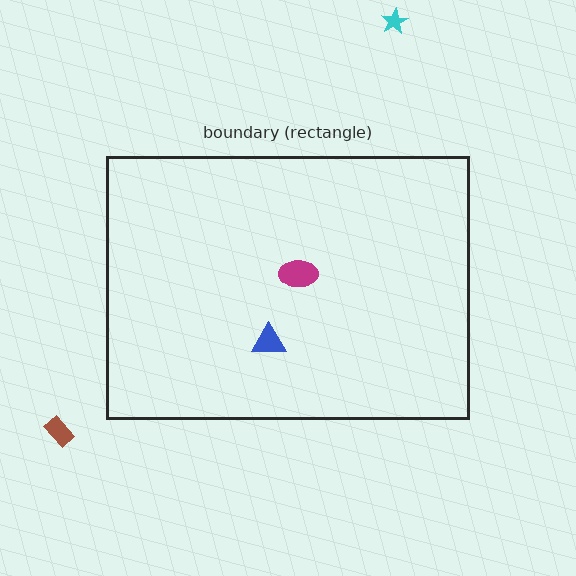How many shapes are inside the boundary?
2 inside, 2 outside.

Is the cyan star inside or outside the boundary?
Outside.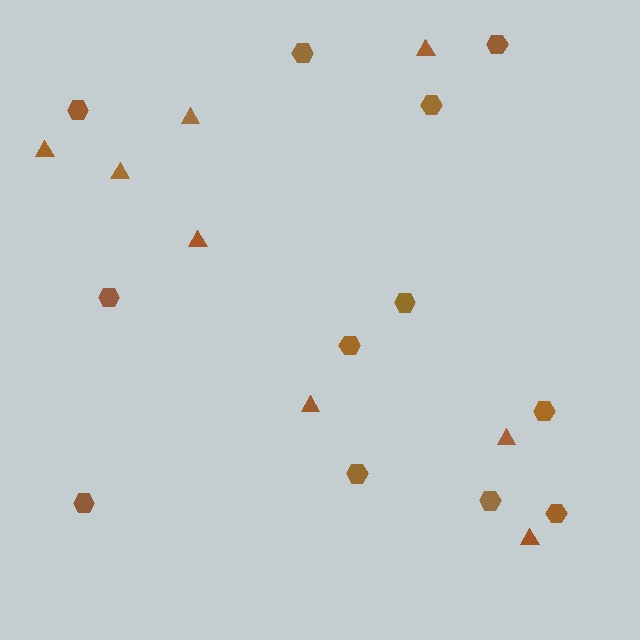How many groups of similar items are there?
There are 2 groups: one group of hexagons (12) and one group of triangles (8).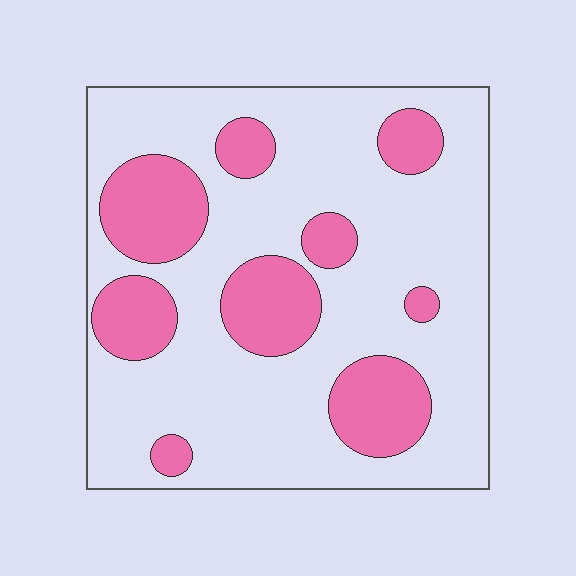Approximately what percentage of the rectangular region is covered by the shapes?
Approximately 25%.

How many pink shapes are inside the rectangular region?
9.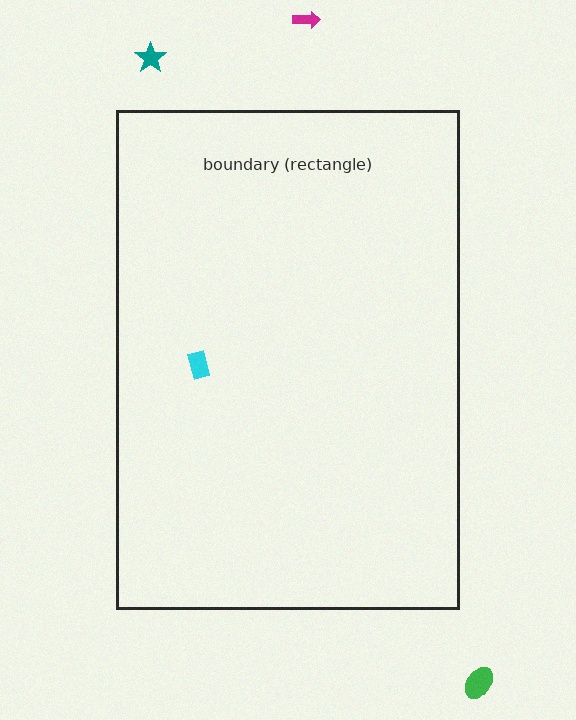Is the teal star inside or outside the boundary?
Outside.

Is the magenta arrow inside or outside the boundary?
Outside.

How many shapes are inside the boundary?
1 inside, 3 outside.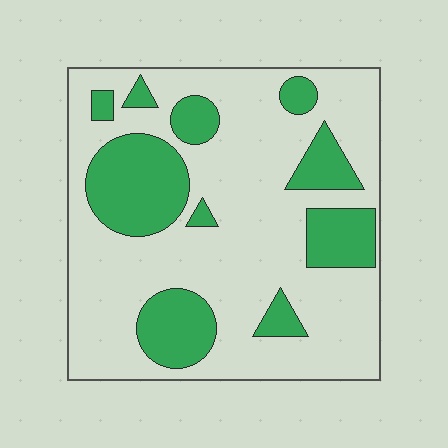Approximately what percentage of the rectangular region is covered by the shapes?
Approximately 30%.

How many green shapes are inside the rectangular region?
10.